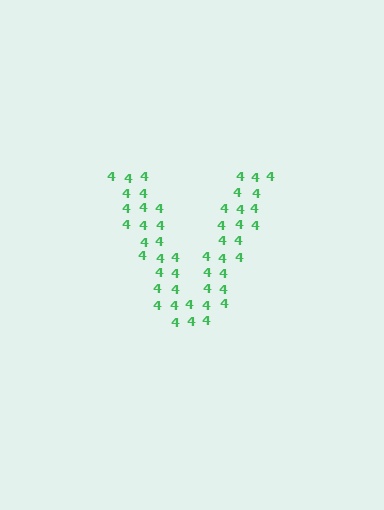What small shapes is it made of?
It is made of small digit 4's.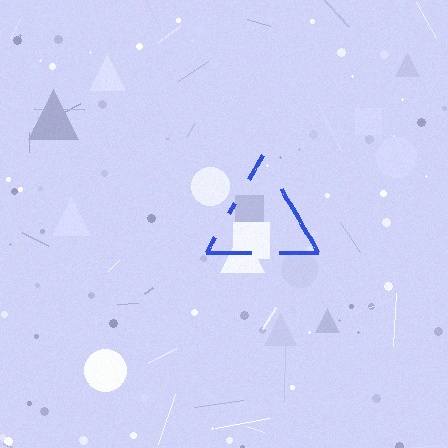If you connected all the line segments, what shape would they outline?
They would outline a triangle.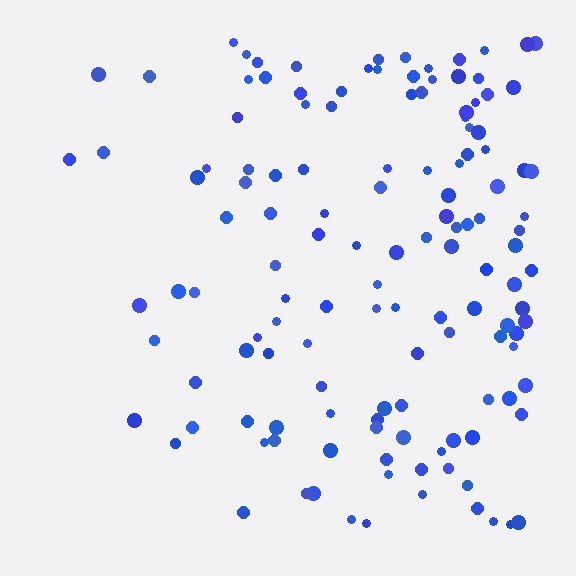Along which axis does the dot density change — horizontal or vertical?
Horizontal.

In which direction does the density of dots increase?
From left to right, with the right side densest.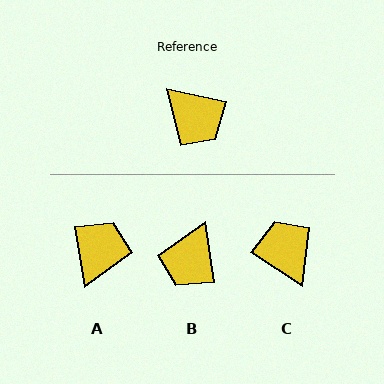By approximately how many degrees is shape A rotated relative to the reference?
Approximately 112 degrees counter-clockwise.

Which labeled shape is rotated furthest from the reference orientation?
C, about 159 degrees away.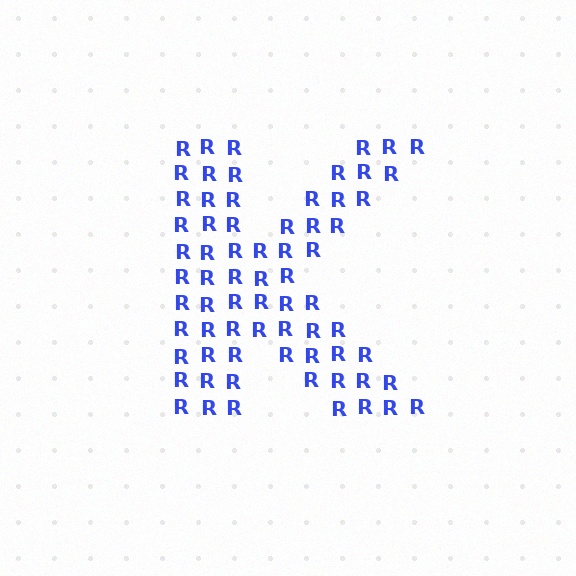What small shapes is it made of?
It is made of small letter R's.